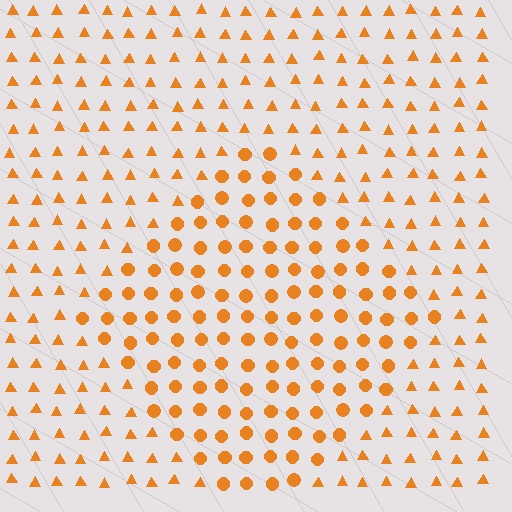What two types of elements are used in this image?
The image uses circles inside the diamond region and triangles outside it.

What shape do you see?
I see a diamond.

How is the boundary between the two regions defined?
The boundary is defined by a change in element shape: circles inside vs. triangles outside. All elements share the same color and spacing.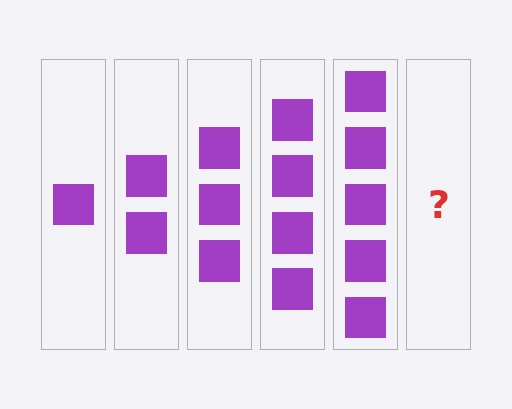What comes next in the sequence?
The next element should be 6 squares.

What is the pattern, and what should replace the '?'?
The pattern is that each step adds one more square. The '?' should be 6 squares.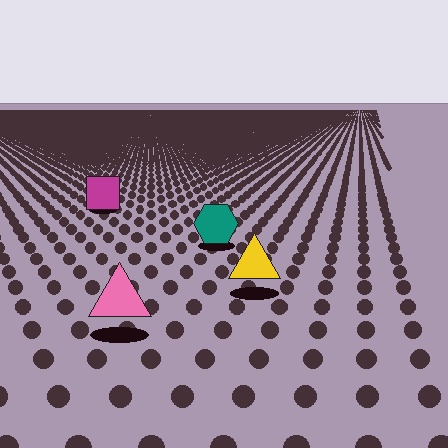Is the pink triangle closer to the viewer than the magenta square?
Yes. The pink triangle is closer — you can tell from the texture gradient: the ground texture is coarser near it.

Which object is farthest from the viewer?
The magenta square is farthest from the viewer. It appears smaller and the ground texture around it is denser.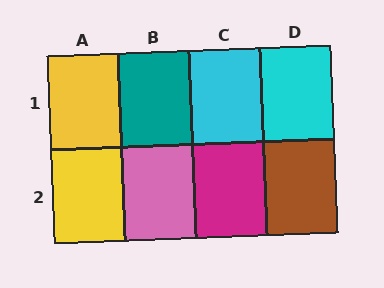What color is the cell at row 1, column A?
Yellow.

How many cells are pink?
1 cell is pink.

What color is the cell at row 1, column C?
Cyan.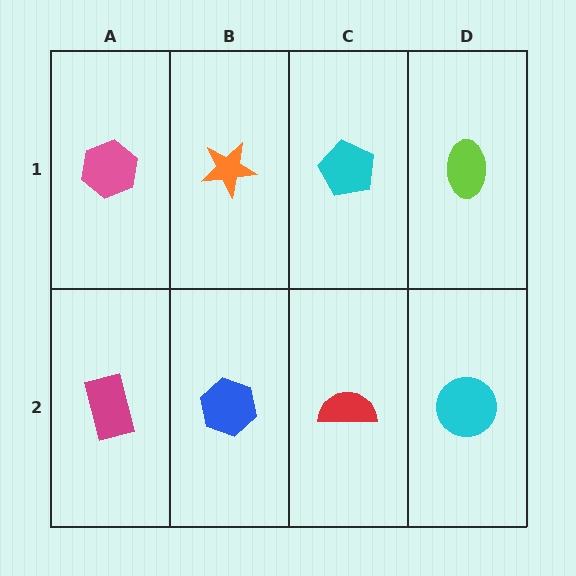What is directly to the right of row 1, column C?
A lime ellipse.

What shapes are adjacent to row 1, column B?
A blue hexagon (row 2, column B), a pink hexagon (row 1, column A), a cyan pentagon (row 1, column C).